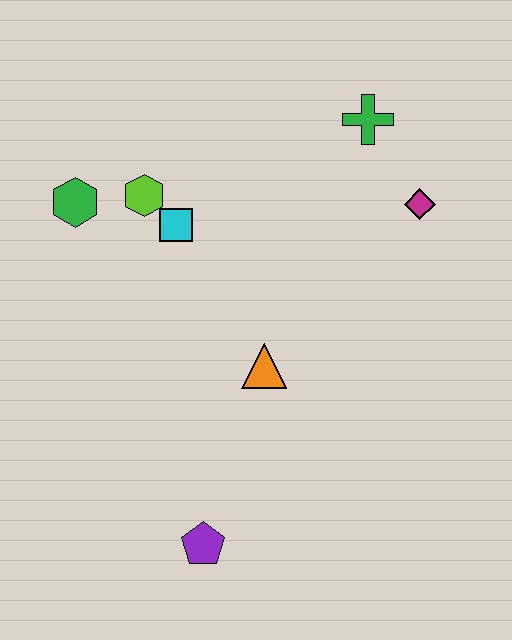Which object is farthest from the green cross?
The purple pentagon is farthest from the green cross.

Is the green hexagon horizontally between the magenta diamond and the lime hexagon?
No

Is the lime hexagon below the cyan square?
No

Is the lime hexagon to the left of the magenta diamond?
Yes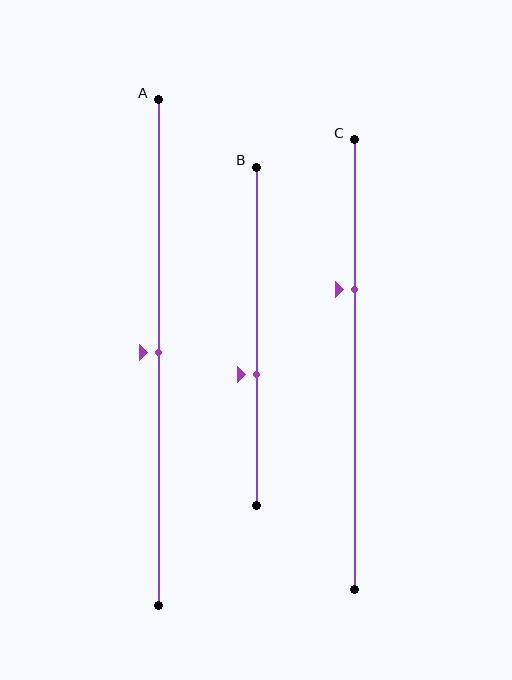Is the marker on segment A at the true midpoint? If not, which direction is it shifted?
Yes, the marker on segment A is at the true midpoint.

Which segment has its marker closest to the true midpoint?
Segment A has its marker closest to the true midpoint.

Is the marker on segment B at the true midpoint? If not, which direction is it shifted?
No, the marker on segment B is shifted downward by about 11% of the segment length.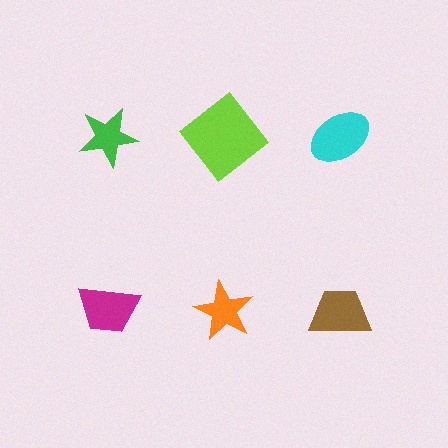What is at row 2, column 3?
A brown trapezoid.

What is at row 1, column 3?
A cyan ellipse.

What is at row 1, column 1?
A green star.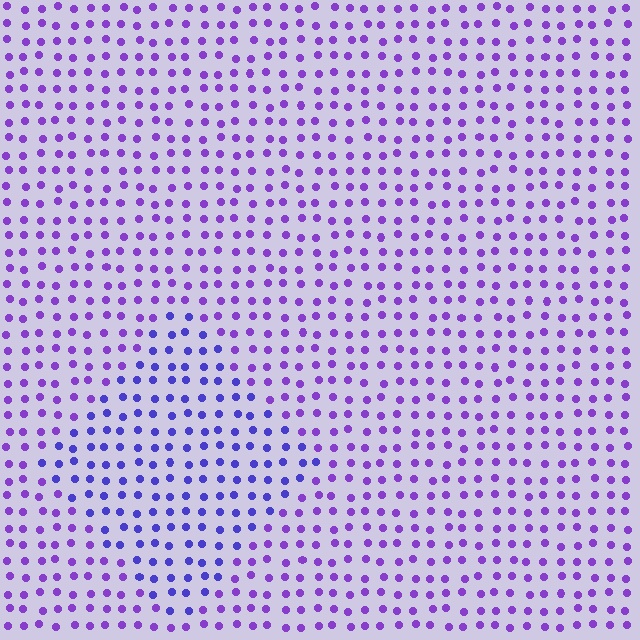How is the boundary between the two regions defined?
The boundary is defined purely by a slight shift in hue (about 27 degrees). Spacing, size, and orientation are identical on both sides.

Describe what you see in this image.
The image is filled with small purple elements in a uniform arrangement. A diamond-shaped region is visible where the elements are tinted to a slightly different hue, forming a subtle color boundary.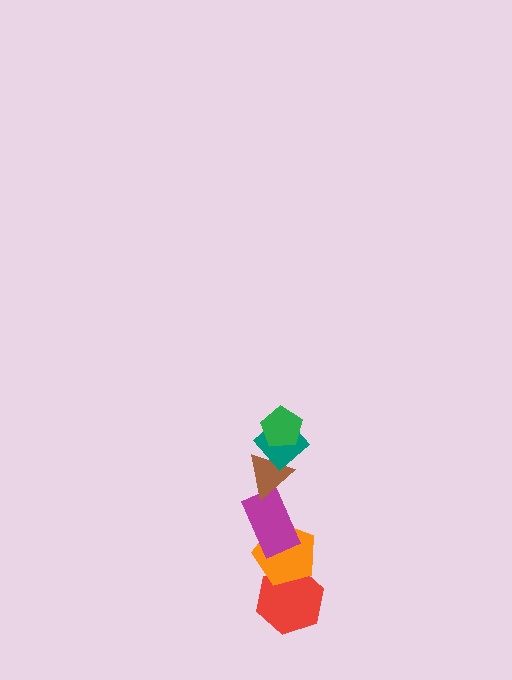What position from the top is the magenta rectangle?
The magenta rectangle is 4th from the top.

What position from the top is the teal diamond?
The teal diamond is 2nd from the top.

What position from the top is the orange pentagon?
The orange pentagon is 5th from the top.